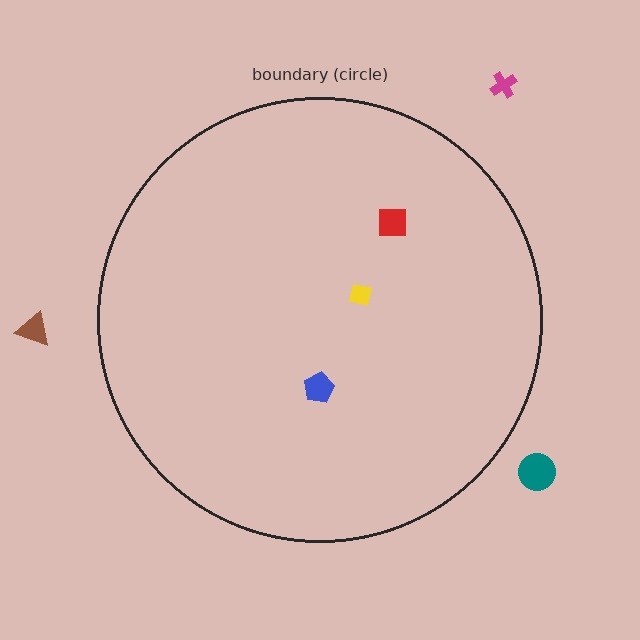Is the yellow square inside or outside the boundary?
Inside.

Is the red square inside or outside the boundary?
Inside.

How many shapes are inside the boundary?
3 inside, 3 outside.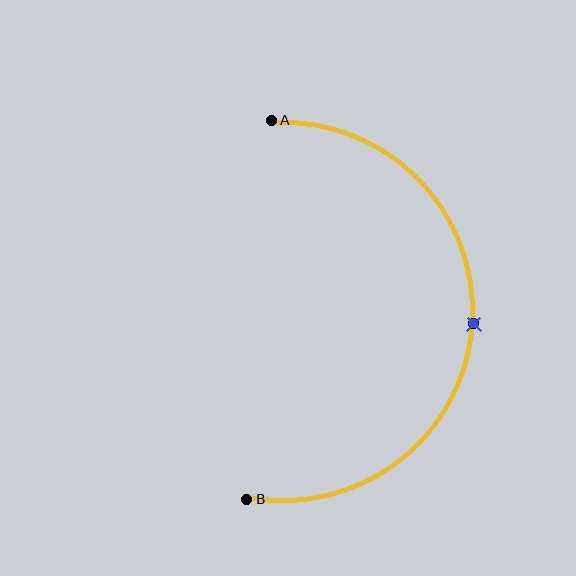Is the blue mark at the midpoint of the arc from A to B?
Yes. The blue mark lies on the arc at equal arc-length from both A and B — it is the arc midpoint.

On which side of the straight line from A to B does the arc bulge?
The arc bulges to the right of the straight line connecting A and B.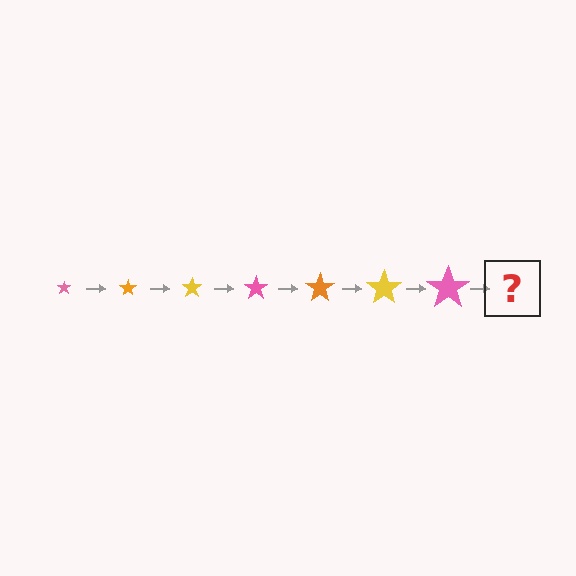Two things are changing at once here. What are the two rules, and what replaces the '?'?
The two rules are that the star grows larger each step and the color cycles through pink, orange, and yellow. The '?' should be an orange star, larger than the previous one.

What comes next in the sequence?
The next element should be an orange star, larger than the previous one.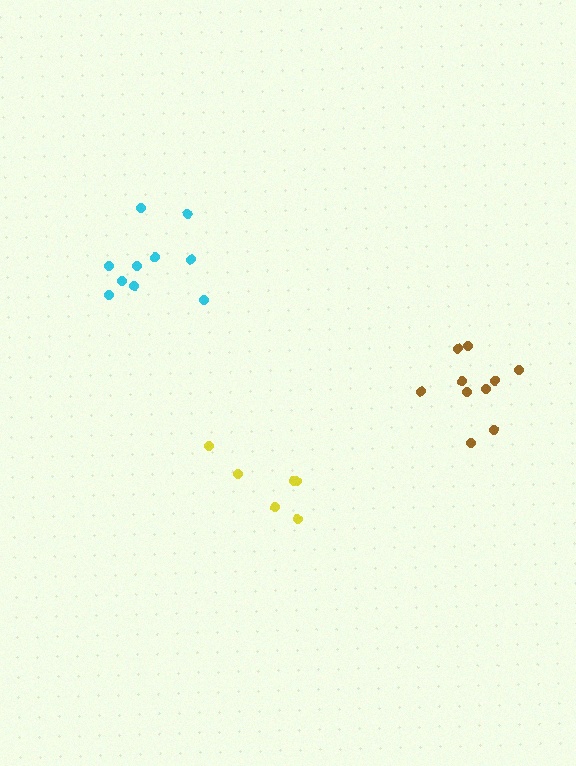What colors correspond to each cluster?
The clusters are colored: yellow, cyan, brown.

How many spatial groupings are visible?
There are 3 spatial groupings.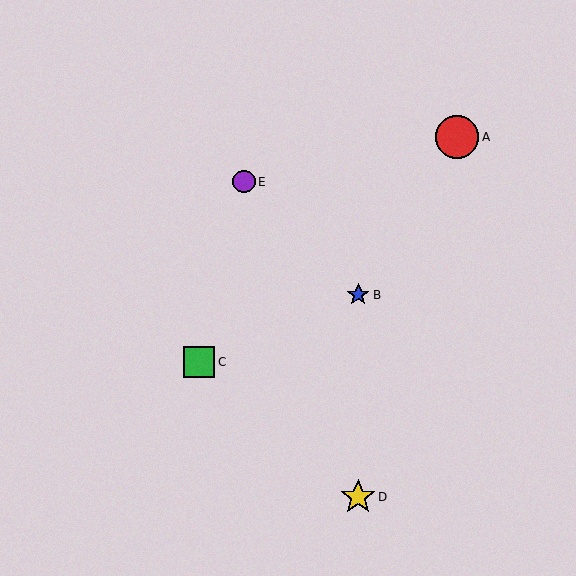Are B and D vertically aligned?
Yes, both are at x≈358.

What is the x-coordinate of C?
Object C is at x≈199.